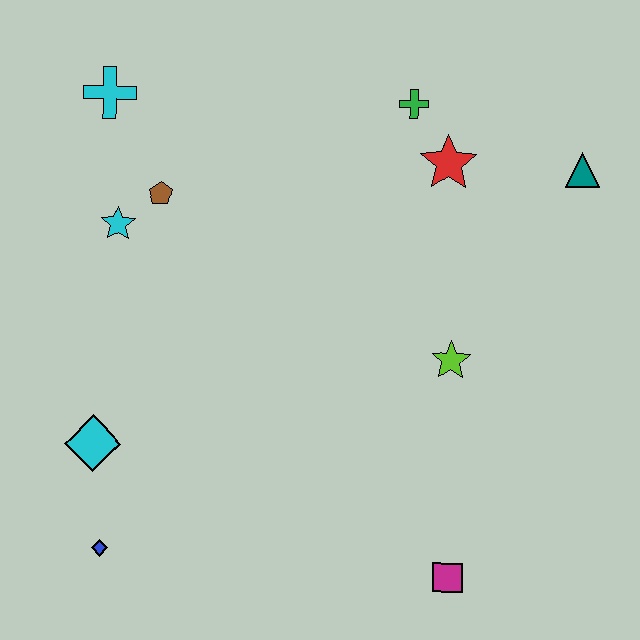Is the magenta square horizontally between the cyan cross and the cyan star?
No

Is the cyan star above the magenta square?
Yes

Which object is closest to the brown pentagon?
The cyan star is closest to the brown pentagon.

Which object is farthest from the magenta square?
The cyan cross is farthest from the magenta square.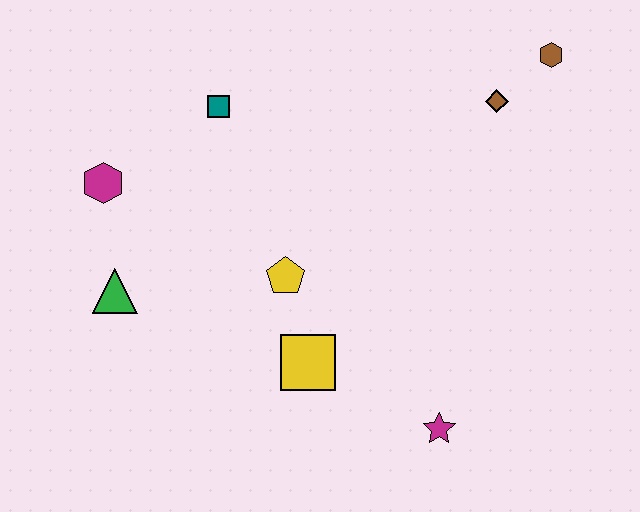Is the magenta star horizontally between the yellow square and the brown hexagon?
Yes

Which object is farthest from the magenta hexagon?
The brown hexagon is farthest from the magenta hexagon.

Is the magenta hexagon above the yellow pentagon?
Yes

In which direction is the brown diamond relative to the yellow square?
The brown diamond is above the yellow square.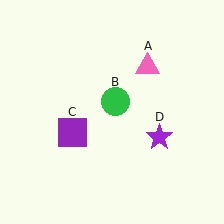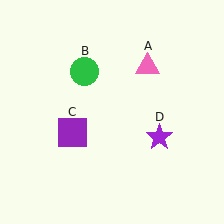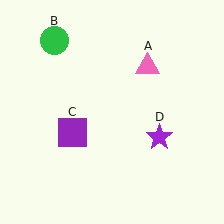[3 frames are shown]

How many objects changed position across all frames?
1 object changed position: green circle (object B).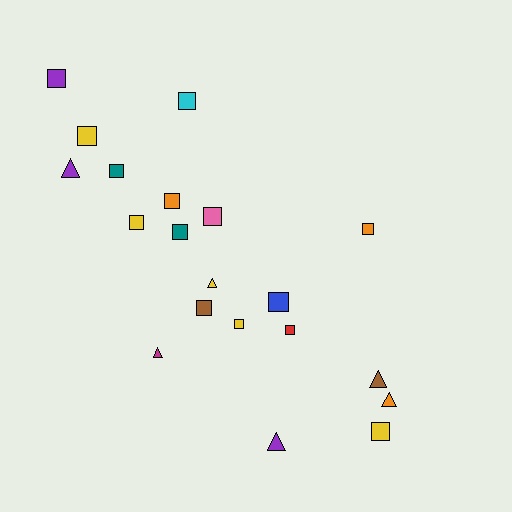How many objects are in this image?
There are 20 objects.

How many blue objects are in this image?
There is 1 blue object.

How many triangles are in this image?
There are 6 triangles.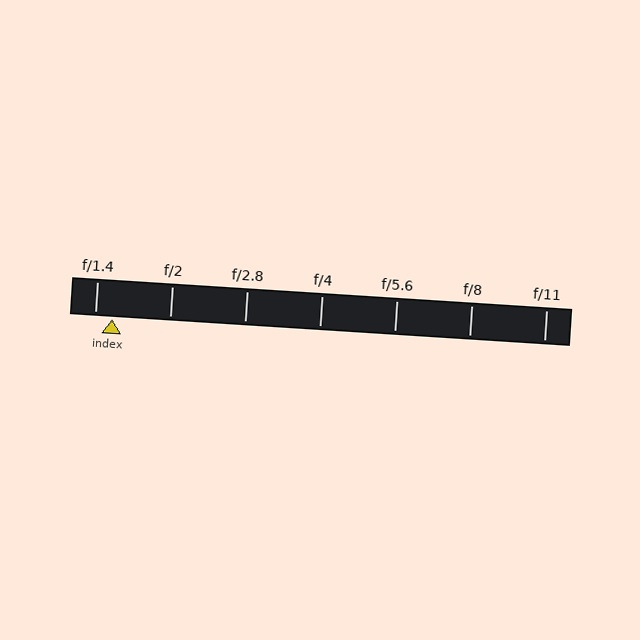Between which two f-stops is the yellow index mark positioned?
The index mark is between f/1.4 and f/2.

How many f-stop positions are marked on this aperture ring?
There are 7 f-stop positions marked.